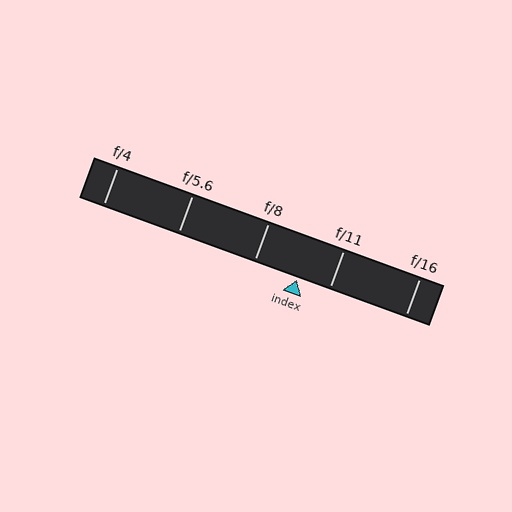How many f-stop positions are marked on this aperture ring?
There are 5 f-stop positions marked.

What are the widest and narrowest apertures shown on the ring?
The widest aperture shown is f/4 and the narrowest is f/16.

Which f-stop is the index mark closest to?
The index mark is closest to f/11.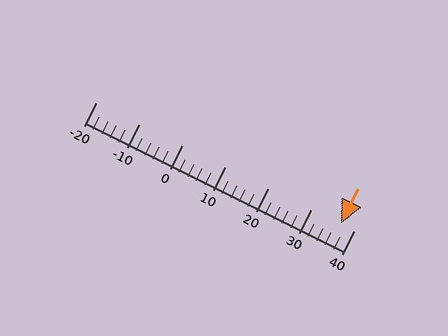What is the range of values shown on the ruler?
The ruler shows values from -20 to 40.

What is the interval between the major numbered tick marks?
The major tick marks are spaced 10 units apart.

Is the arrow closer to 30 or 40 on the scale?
The arrow is closer to 40.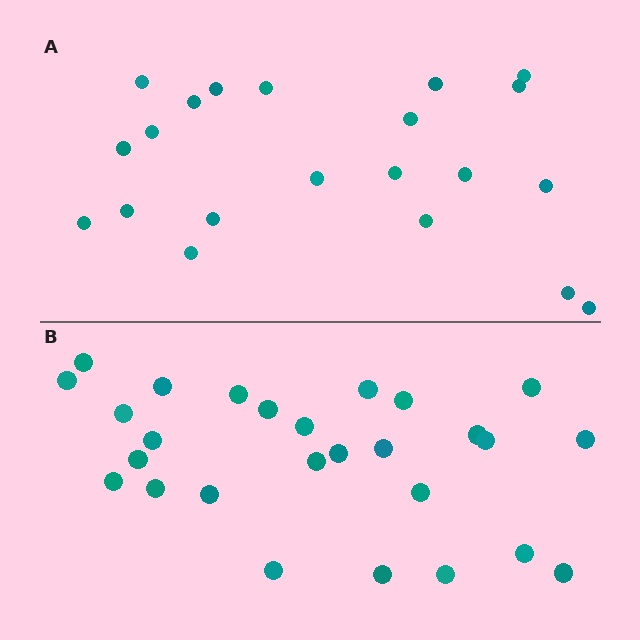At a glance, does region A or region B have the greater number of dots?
Region B (the bottom region) has more dots.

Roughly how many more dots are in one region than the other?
Region B has about 6 more dots than region A.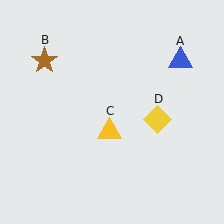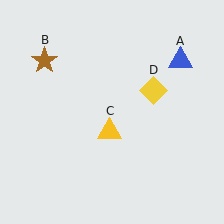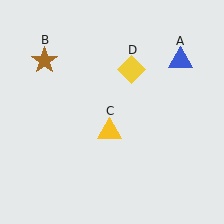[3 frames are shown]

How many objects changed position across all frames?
1 object changed position: yellow diamond (object D).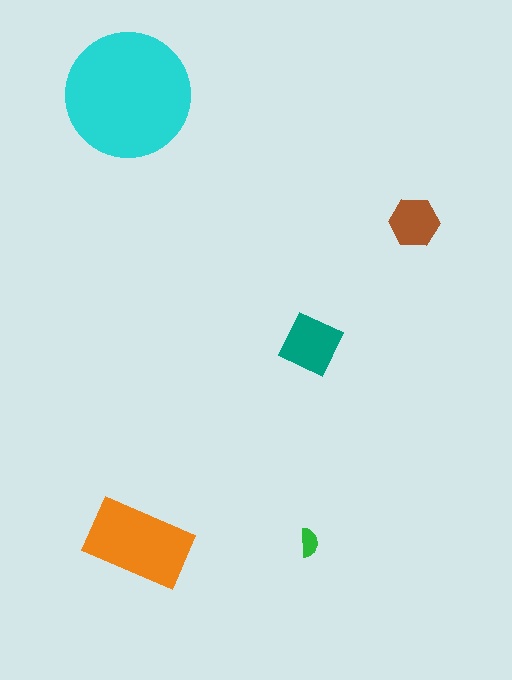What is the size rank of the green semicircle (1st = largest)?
5th.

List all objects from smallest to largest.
The green semicircle, the brown hexagon, the teal square, the orange rectangle, the cyan circle.